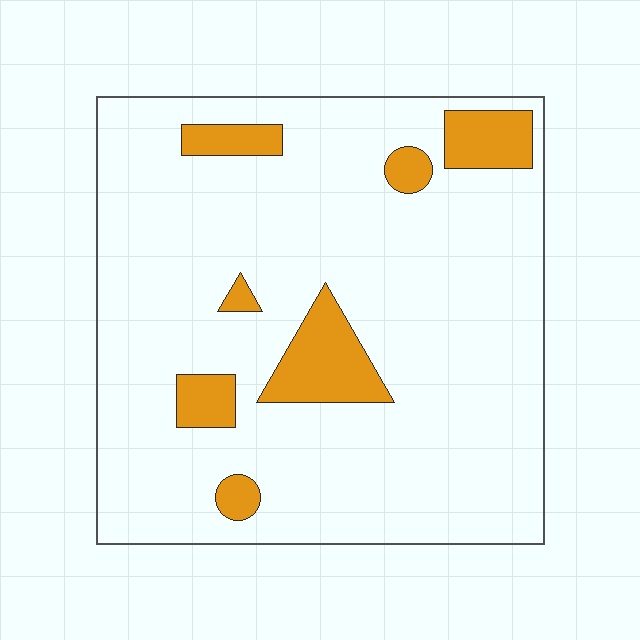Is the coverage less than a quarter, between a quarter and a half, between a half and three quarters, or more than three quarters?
Less than a quarter.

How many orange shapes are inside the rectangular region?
7.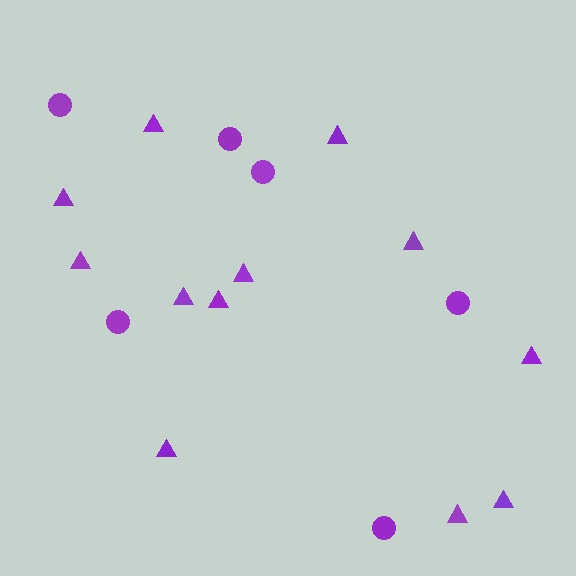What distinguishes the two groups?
There are 2 groups: one group of circles (6) and one group of triangles (12).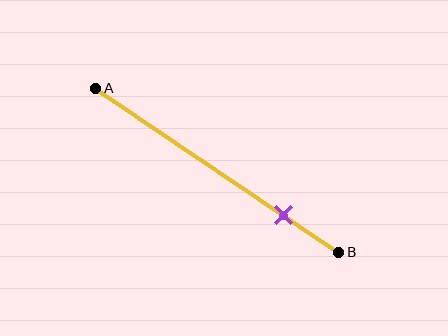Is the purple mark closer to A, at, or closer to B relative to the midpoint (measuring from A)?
The purple mark is closer to point B than the midpoint of segment AB.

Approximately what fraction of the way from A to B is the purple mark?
The purple mark is approximately 80% of the way from A to B.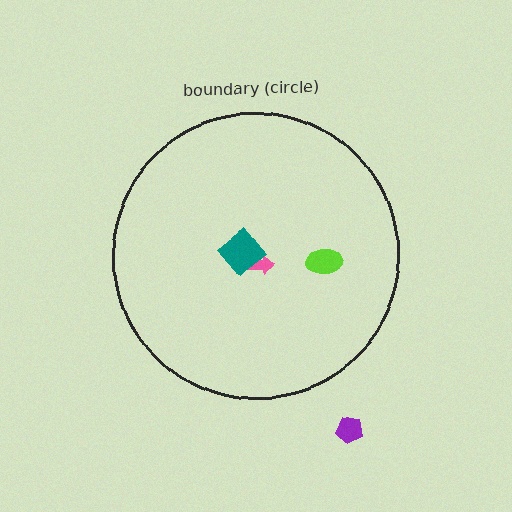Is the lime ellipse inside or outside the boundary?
Inside.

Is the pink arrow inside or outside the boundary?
Inside.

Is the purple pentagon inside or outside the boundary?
Outside.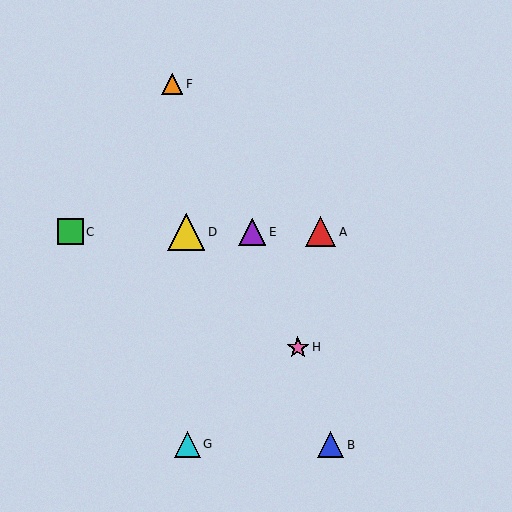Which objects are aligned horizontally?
Objects A, C, D, E are aligned horizontally.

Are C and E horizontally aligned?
Yes, both are at y≈232.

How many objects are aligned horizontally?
4 objects (A, C, D, E) are aligned horizontally.